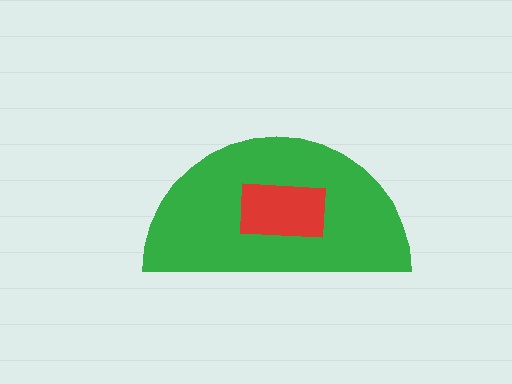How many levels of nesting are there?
2.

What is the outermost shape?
The green semicircle.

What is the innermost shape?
The red rectangle.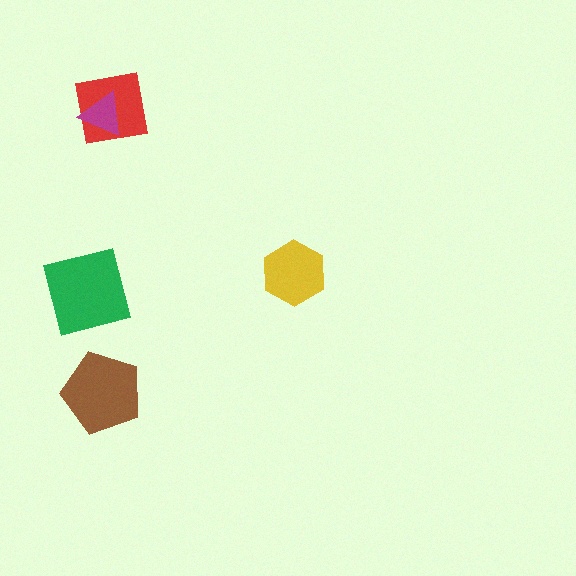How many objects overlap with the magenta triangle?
1 object overlaps with the magenta triangle.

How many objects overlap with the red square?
1 object overlaps with the red square.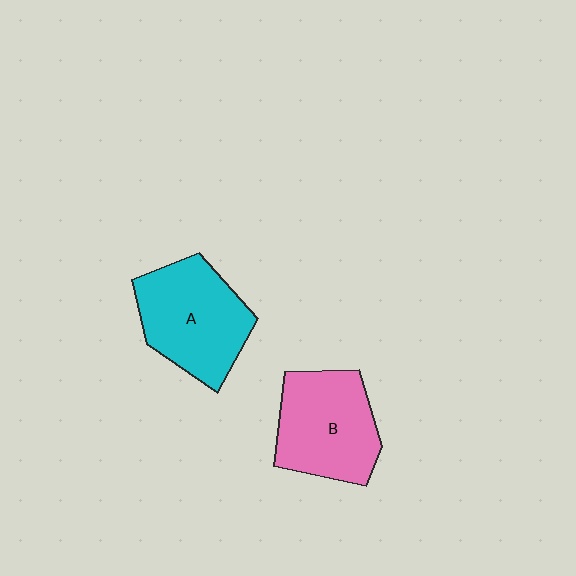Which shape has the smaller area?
Shape B (pink).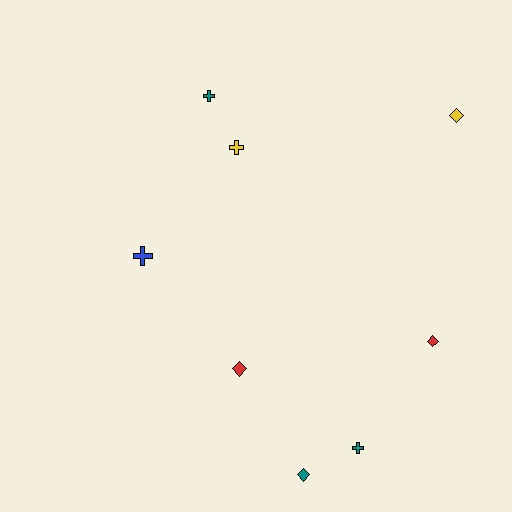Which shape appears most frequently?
Cross, with 4 objects.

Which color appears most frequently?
Teal, with 3 objects.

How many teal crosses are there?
There are 2 teal crosses.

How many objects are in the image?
There are 8 objects.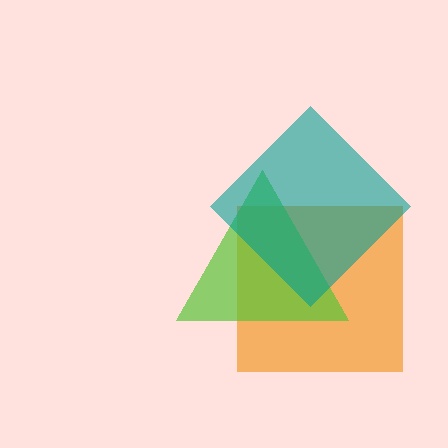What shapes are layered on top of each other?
The layered shapes are: an orange square, a lime triangle, a teal diamond.